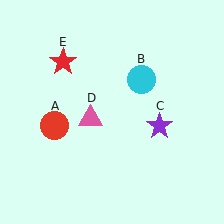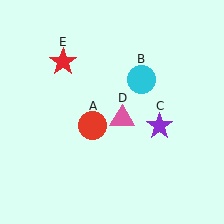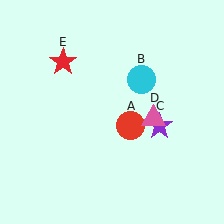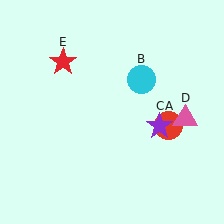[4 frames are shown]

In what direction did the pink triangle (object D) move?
The pink triangle (object D) moved right.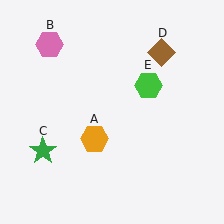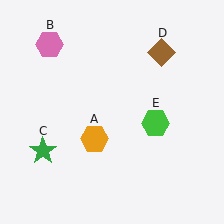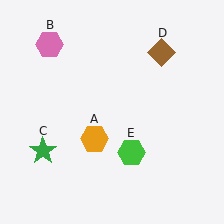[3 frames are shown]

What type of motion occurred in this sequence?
The green hexagon (object E) rotated clockwise around the center of the scene.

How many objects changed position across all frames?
1 object changed position: green hexagon (object E).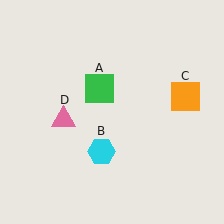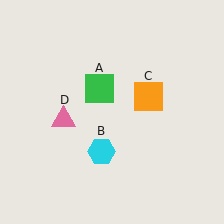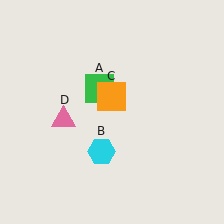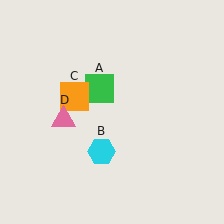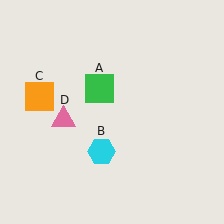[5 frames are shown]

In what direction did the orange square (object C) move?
The orange square (object C) moved left.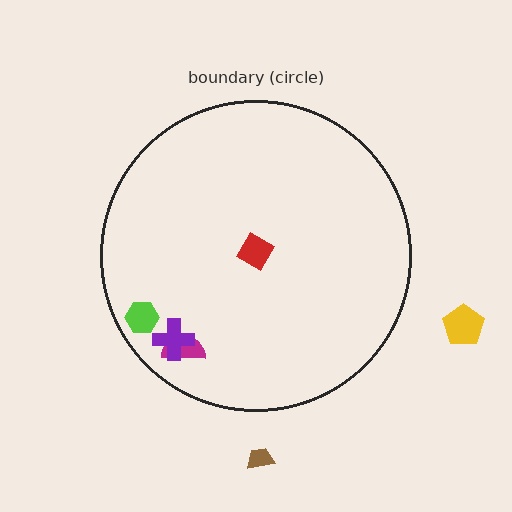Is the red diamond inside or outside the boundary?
Inside.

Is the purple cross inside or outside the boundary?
Inside.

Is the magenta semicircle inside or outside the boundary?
Inside.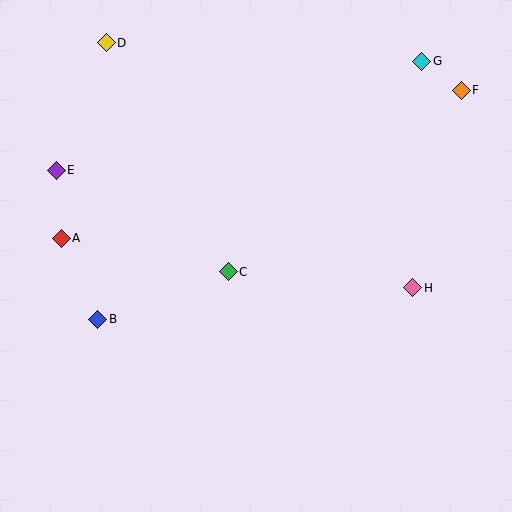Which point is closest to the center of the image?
Point C at (228, 272) is closest to the center.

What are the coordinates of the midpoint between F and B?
The midpoint between F and B is at (280, 205).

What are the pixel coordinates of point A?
Point A is at (61, 238).